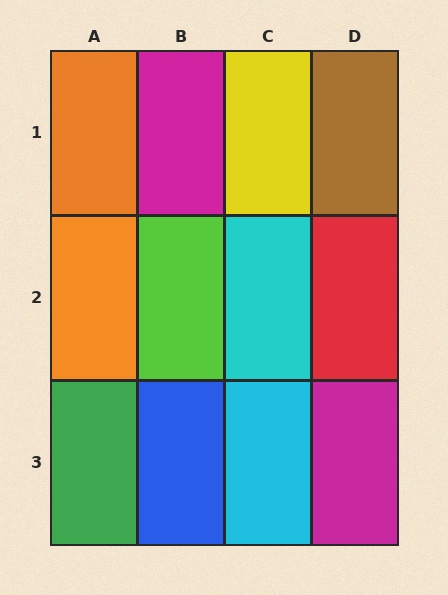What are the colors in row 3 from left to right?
Green, blue, cyan, magenta.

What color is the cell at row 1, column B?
Magenta.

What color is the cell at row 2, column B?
Lime.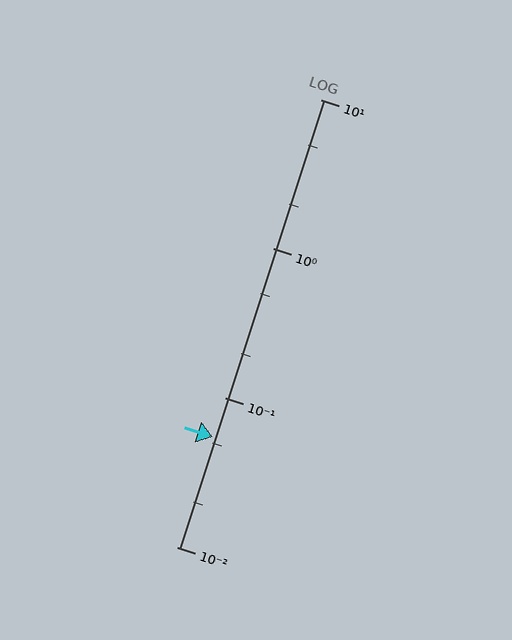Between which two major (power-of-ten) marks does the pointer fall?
The pointer is between 0.01 and 0.1.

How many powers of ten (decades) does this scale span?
The scale spans 3 decades, from 0.01 to 10.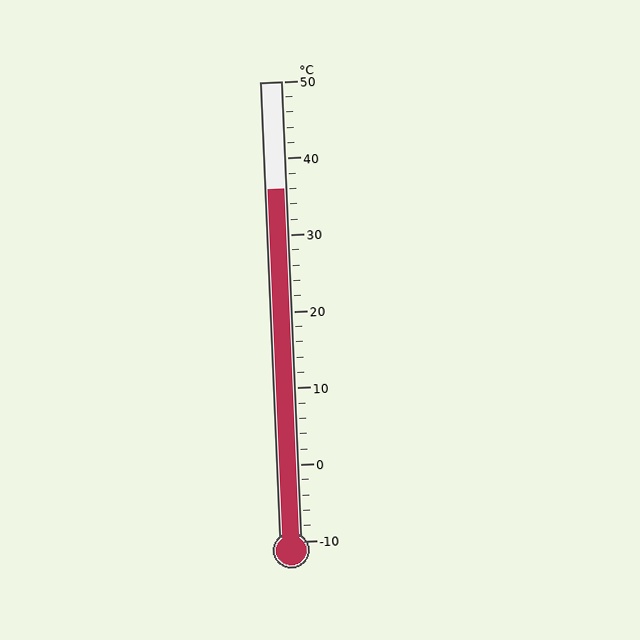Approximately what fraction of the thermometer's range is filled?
The thermometer is filled to approximately 75% of its range.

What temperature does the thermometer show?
The thermometer shows approximately 36°C.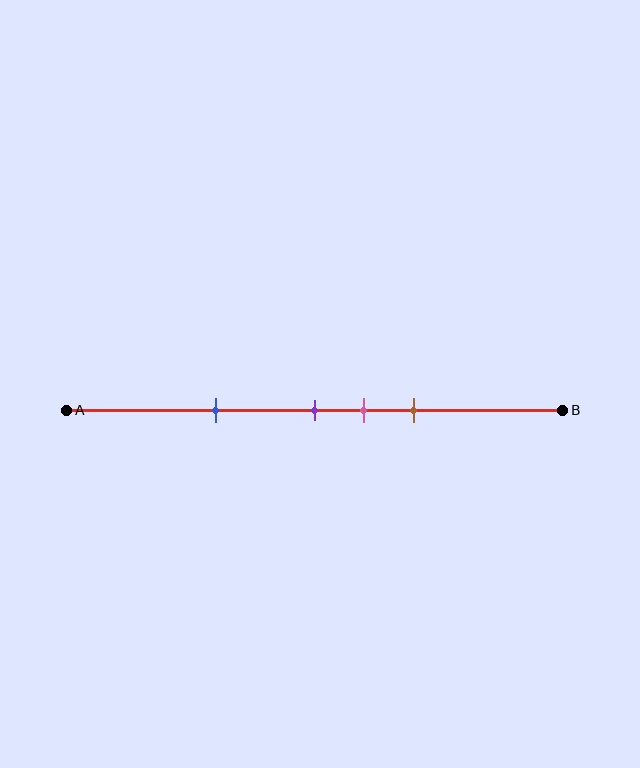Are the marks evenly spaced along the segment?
No, the marks are not evenly spaced.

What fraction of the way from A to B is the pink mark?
The pink mark is approximately 60% (0.6) of the way from A to B.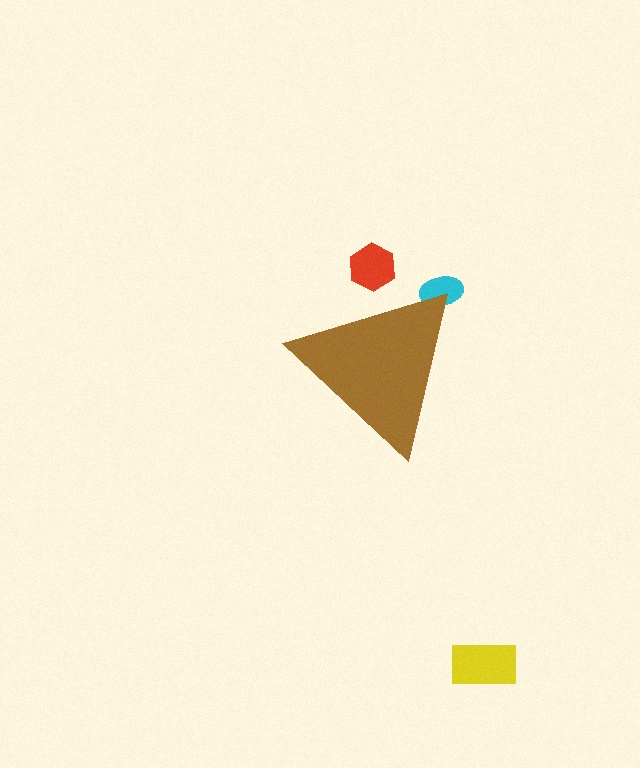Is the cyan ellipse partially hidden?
Yes, the cyan ellipse is partially hidden behind the brown triangle.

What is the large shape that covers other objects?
A brown triangle.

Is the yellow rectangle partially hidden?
No, the yellow rectangle is fully visible.